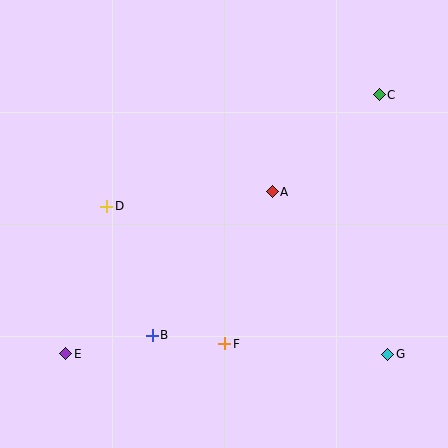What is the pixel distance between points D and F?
The distance between D and F is 181 pixels.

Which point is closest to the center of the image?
Point A at (272, 192) is closest to the center.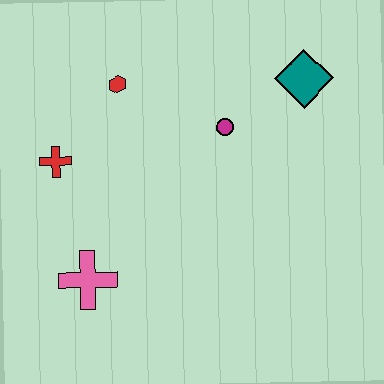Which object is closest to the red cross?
The red hexagon is closest to the red cross.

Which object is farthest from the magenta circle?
The pink cross is farthest from the magenta circle.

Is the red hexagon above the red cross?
Yes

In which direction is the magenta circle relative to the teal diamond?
The magenta circle is to the left of the teal diamond.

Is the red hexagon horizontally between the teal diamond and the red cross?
Yes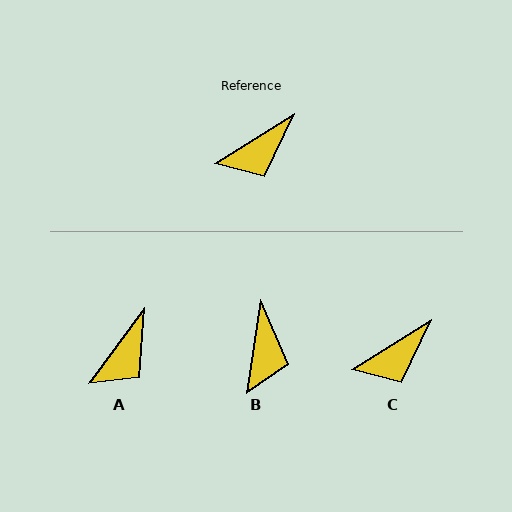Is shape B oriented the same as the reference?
No, it is off by about 49 degrees.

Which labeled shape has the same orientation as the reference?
C.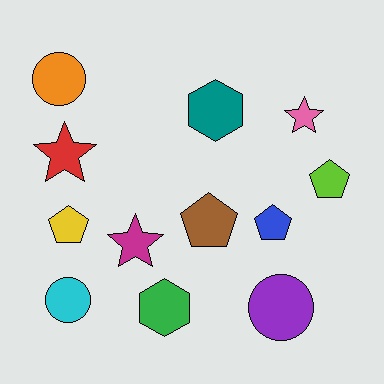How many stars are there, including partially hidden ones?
There are 3 stars.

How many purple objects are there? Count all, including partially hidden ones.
There is 1 purple object.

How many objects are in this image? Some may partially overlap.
There are 12 objects.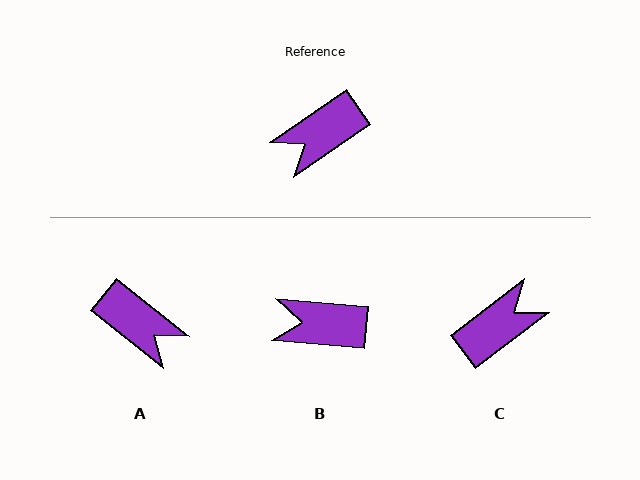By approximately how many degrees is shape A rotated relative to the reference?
Approximately 107 degrees counter-clockwise.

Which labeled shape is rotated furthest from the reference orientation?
C, about 178 degrees away.